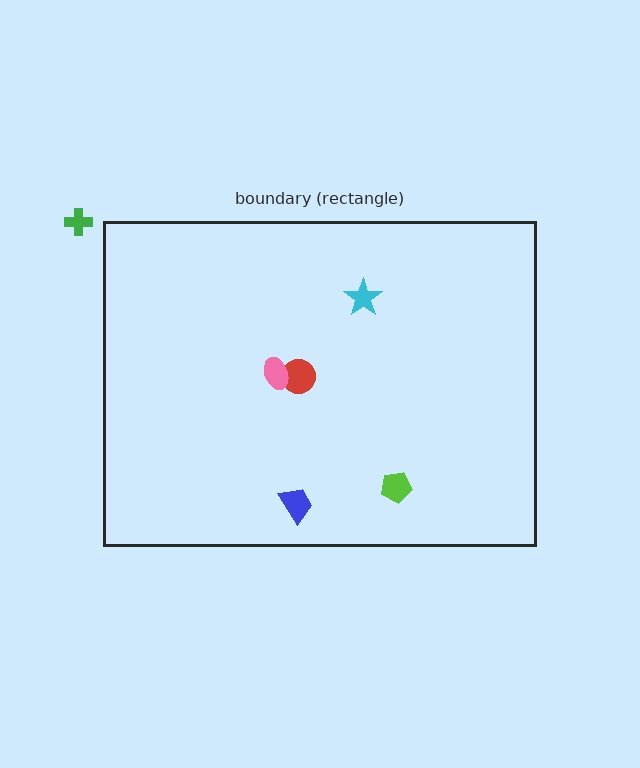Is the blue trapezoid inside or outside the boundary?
Inside.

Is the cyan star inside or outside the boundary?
Inside.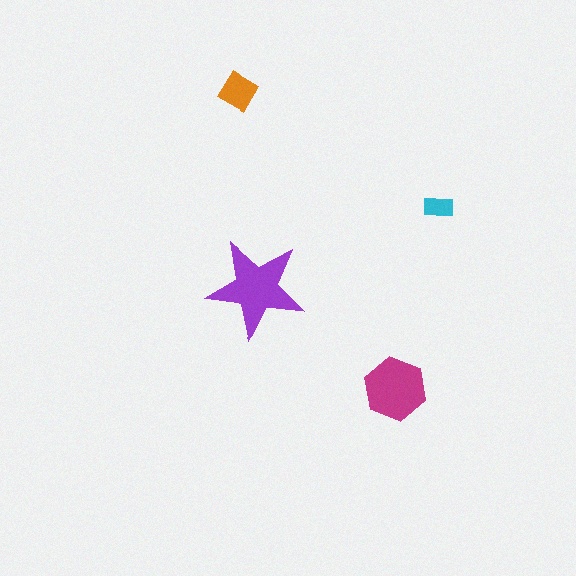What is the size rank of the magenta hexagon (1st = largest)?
2nd.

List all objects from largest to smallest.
The purple star, the magenta hexagon, the orange diamond, the cyan rectangle.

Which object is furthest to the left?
The orange diamond is leftmost.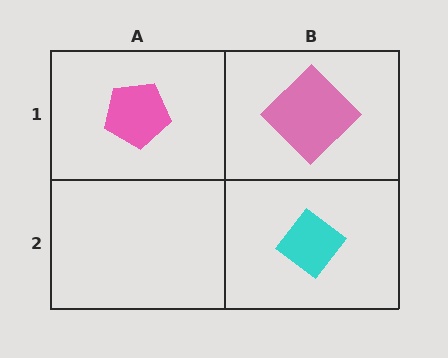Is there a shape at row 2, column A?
No, that cell is empty.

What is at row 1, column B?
A pink diamond.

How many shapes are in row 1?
2 shapes.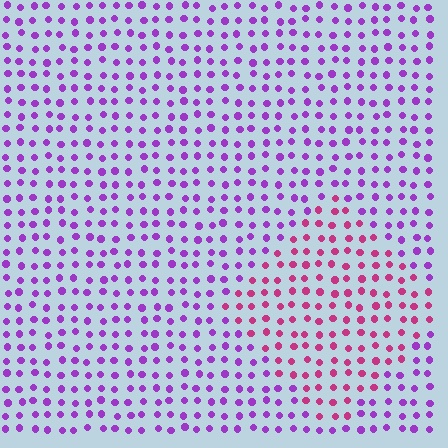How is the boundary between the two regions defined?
The boundary is defined purely by a slight shift in hue (about 44 degrees). Spacing, size, and orientation are identical on both sides.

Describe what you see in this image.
The image is filled with small purple elements in a uniform arrangement. A diamond-shaped region is visible where the elements are tinted to a slightly different hue, forming a subtle color boundary.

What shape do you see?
I see a diamond.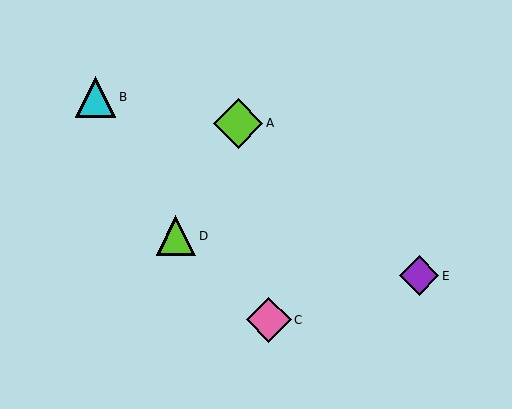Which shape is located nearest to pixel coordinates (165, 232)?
The lime triangle (labeled D) at (176, 236) is nearest to that location.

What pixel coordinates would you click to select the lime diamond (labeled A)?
Click at (238, 123) to select the lime diamond A.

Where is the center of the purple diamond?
The center of the purple diamond is at (419, 276).